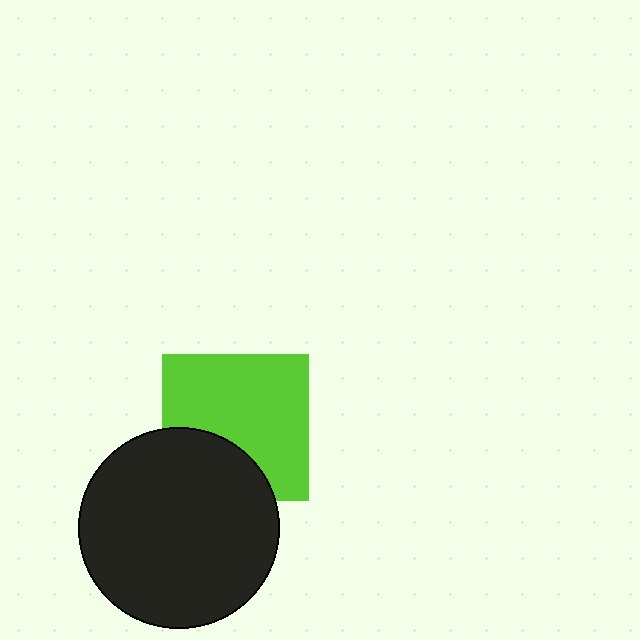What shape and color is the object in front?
The object in front is a black circle.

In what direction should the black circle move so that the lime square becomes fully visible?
The black circle should move down. That is the shortest direction to clear the overlap and leave the lime square fully visible.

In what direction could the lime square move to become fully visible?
The lime square could move up. That would shift it out from behind the black circle entirely.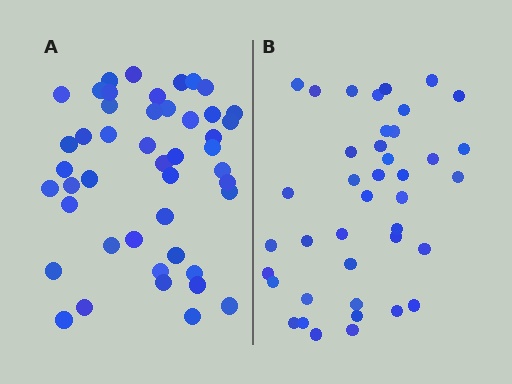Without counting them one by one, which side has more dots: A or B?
Region A (the left region) has more dots.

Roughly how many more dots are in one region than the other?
Region A has about 6 more dots than region B.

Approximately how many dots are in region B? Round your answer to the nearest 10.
About 40 dots.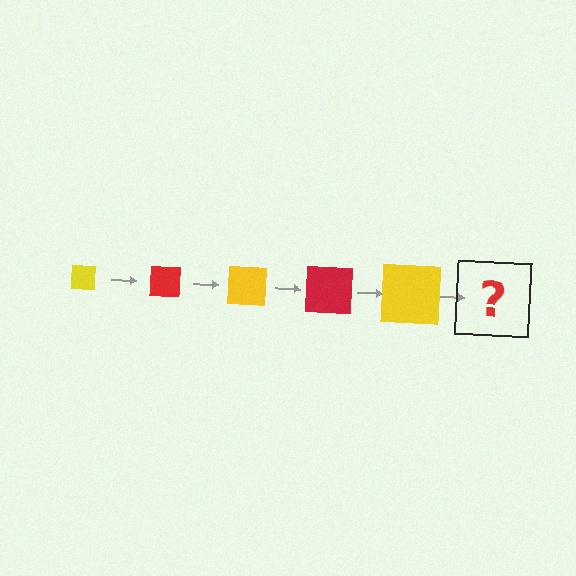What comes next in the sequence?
The next element should be a red square, larger than the previous one.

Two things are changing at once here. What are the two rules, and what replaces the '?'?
The two rules are that the square grows larger each step and the color cycles through yellow and red. The '?' should be a red square, larger than the previous one.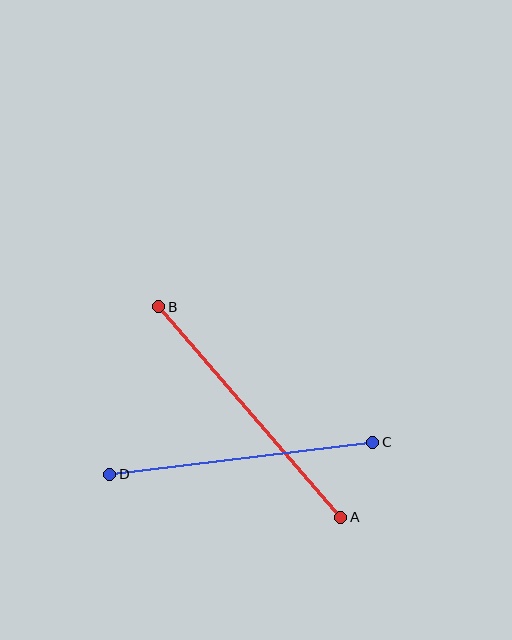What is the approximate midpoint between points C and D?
The midpoint is at approximately (241, 458) pixels.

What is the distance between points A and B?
The distance is approximately 279 pixels.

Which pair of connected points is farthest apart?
Points A and B are farthest apart.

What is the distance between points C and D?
The distance is approximately 265 pixels.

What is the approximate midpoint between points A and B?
The midpoint is at approximately (250, 412) pixels.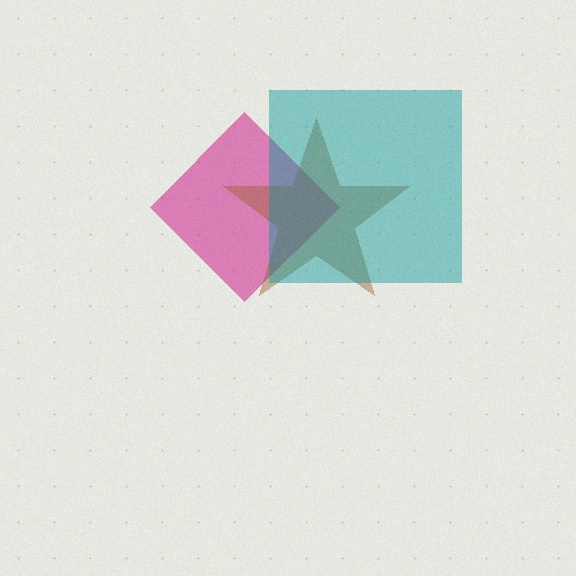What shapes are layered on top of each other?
The layered shapes are: a magenta diamond, a brown star, a teal square.